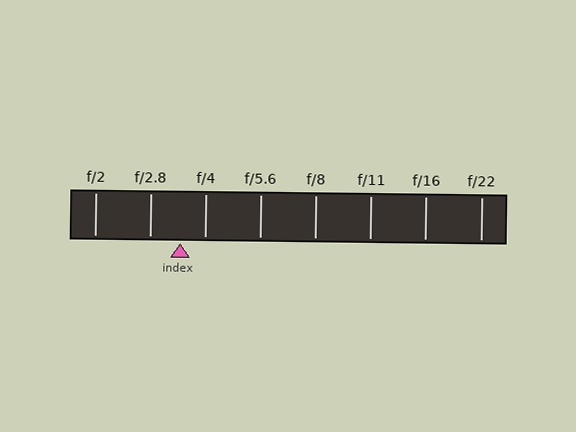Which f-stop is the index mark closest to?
The index mark is closest to f/4.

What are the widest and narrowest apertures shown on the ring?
The widest aperture shown is f/2 and the narrowest is f/22.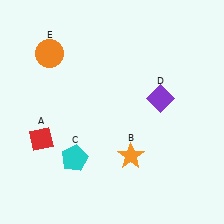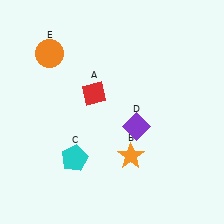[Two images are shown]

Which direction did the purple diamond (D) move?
The purple diamond (D) moved down.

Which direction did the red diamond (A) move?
The red diamond (A) moved right.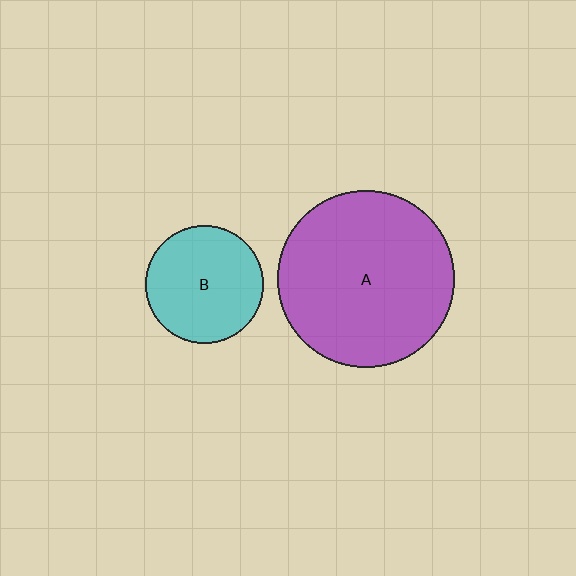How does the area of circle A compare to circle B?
Approximately 2.2 times.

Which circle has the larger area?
Circle A (purple).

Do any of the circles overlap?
No, none of the circles overlap.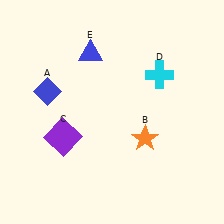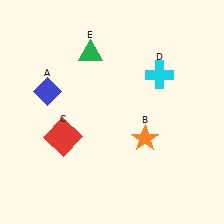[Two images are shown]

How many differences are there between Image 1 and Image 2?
There are 2 differences between the two images.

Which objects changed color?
C changed from purple to red. E changed from blue to green.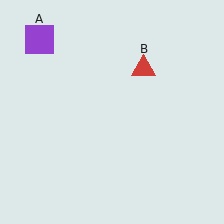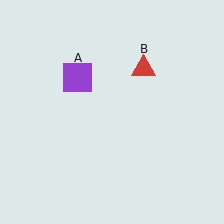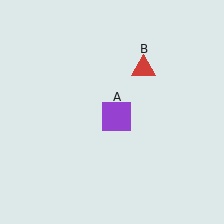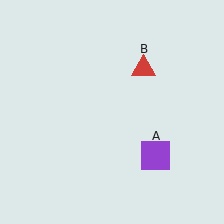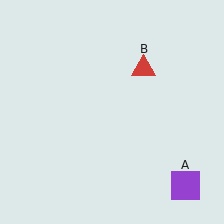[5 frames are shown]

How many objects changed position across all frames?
1 object changed position: purple square (object A).